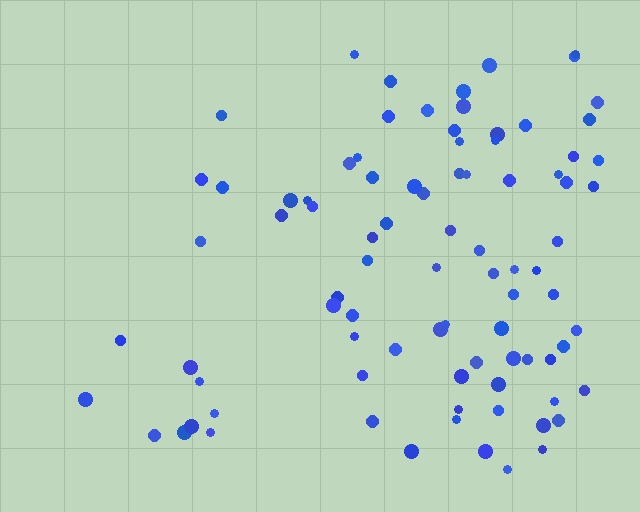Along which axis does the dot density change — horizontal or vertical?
Horizontal.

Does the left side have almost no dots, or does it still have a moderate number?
Still a moderate number, just noticeably fewer than the right.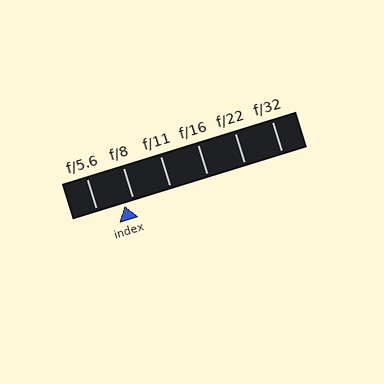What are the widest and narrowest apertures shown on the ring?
The widest aperture shown is f/5.6 and the narrowest is f/32.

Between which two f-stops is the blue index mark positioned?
The index mark is between f/5.6 and f/8.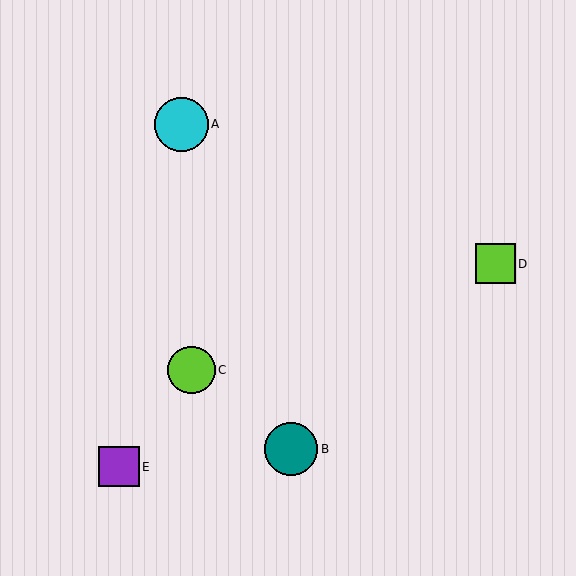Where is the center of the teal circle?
The center of the teal circle is at (291, 449).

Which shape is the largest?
The cyan circle (labeled A) is the largest.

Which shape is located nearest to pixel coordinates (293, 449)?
The teal circle (labeled B) at (291, 449) is nearest to that location.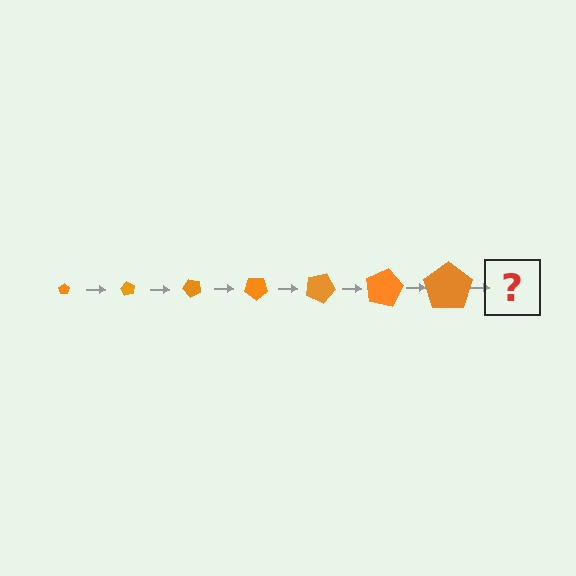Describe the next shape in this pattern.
It should be a pentagon, larger than the previous one and rotated 420 degrees from the start.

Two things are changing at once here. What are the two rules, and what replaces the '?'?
The two rules are that the pentagon grows larger each step and it rotates 60 degrees each step. The '?' should be a pentagon, larger than the previous one and rotated 420 degrees from the start.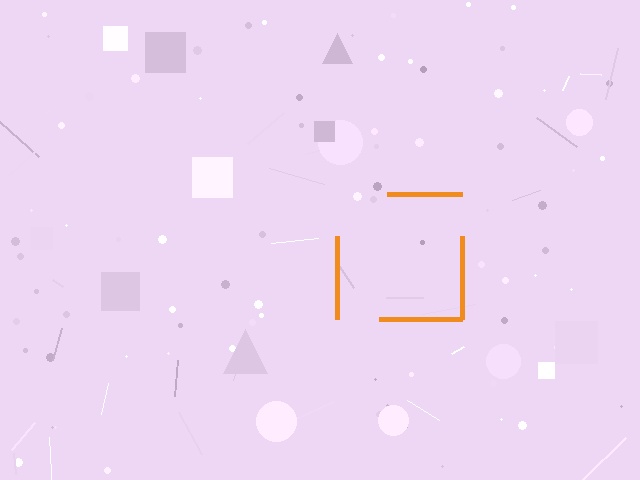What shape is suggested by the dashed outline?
The dashed outline suggests a square.